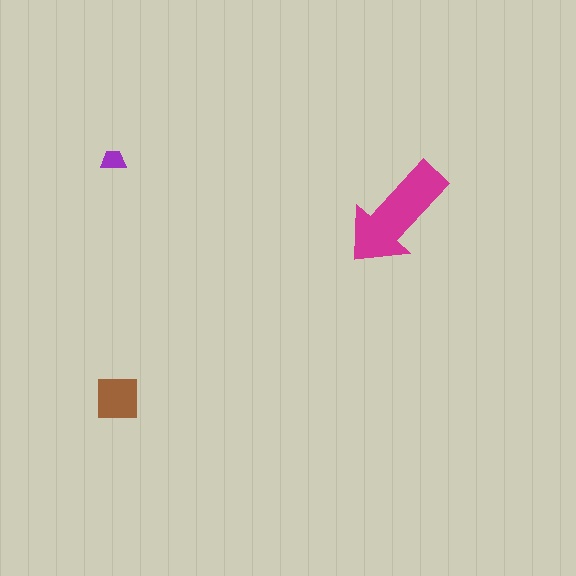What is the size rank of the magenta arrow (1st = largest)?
1st.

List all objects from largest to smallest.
The magenta arrow, the brown square, the purple trapezoid.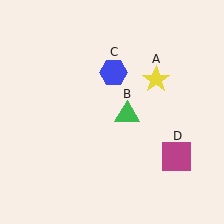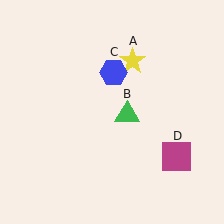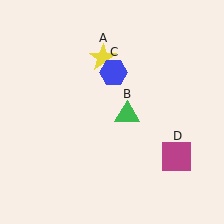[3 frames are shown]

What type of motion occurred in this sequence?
The yellow star (object A) rotated counterclockwise around the center of the scene.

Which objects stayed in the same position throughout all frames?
Green triangle (object B) and blue hexagon (object C) and magenta square (object D) remained stationary.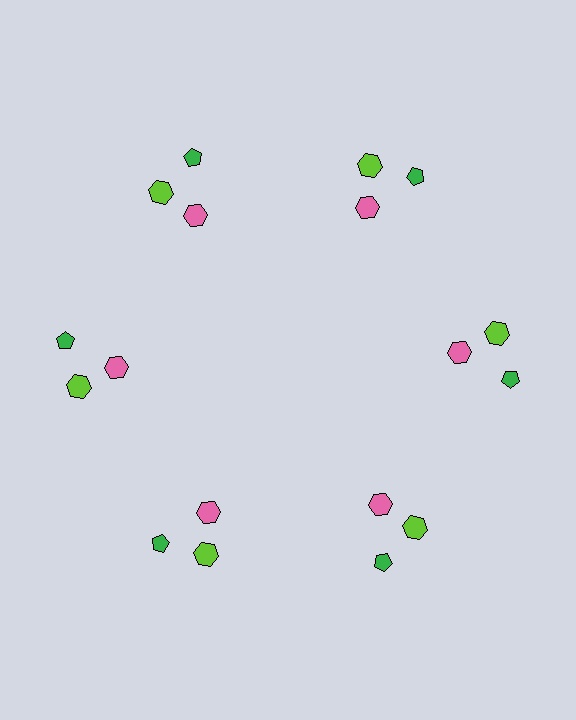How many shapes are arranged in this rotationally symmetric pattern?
There are 18 shapes, arranged in 6 groups of 3.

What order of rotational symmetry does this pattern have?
This pattern has 6-fold rotational symmetry.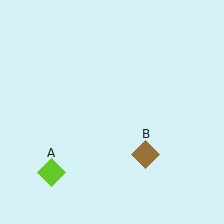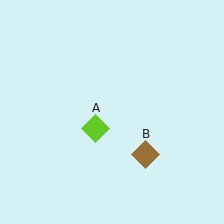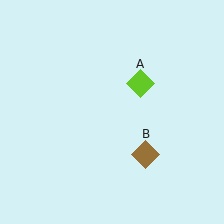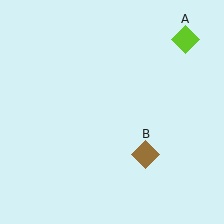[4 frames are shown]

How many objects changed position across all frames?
1 object changed position: lime diamond (object A).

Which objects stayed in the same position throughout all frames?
Brown diamond (object B) remained stationary.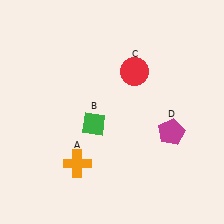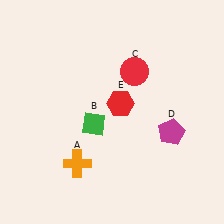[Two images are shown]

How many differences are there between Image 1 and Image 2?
There is 1 difference between the two images.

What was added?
A red hexagon (E) was added in Image 2.